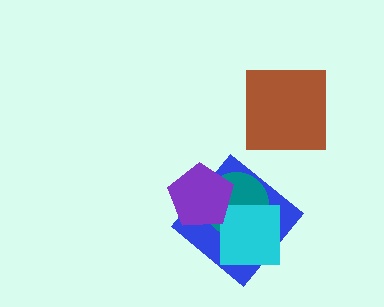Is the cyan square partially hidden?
No, no other shape covers it.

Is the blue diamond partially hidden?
Yes, it is partially covered by another shape.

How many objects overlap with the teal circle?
3 objects overlap with the teal circle.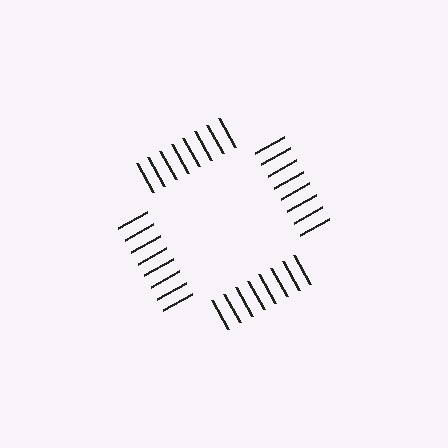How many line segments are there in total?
32 — 8 along each of the 4 edges.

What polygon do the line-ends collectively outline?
An illusory square — the line segments terminate on its edges but no continuous stroke is drawn.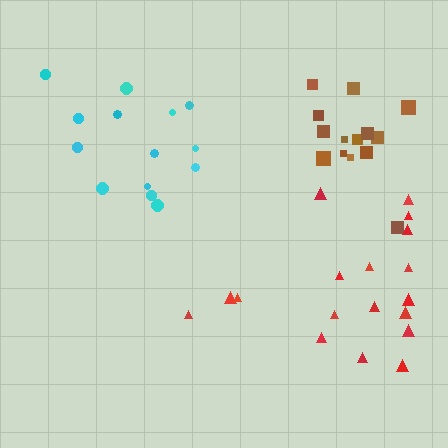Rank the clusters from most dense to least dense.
brown, cyan, red.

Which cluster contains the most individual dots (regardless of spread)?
Red (18).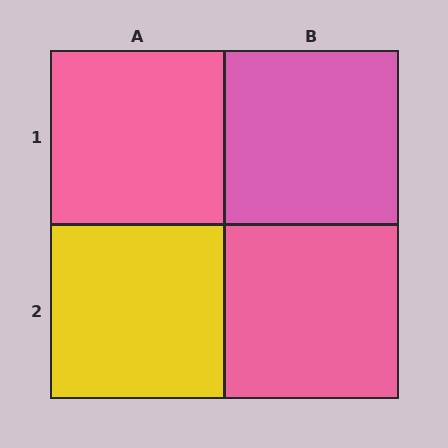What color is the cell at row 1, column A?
Pink.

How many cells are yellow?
1 cell is yellow.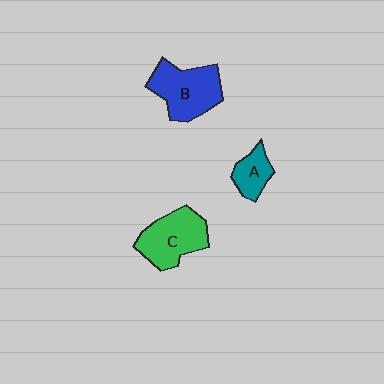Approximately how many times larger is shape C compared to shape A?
Approximately 2.0 times.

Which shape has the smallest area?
Shape A (teal).